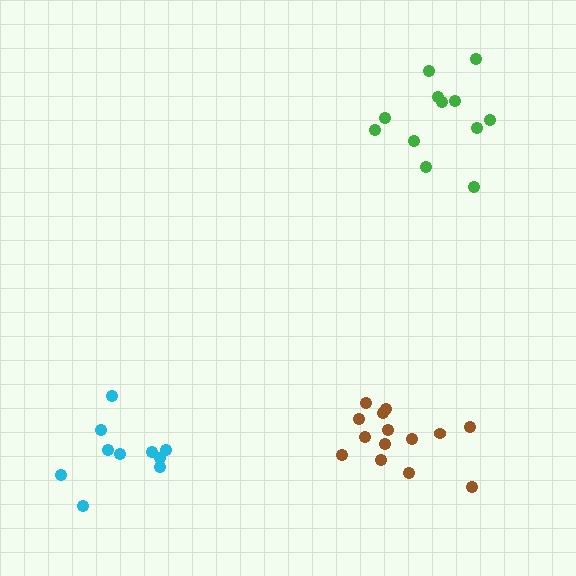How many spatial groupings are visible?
There are 3 spatial groupings.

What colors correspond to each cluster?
The clusters are colored: cyan, brown, green.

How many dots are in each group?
Group 1: 10 dots, Group 2: 14 dots, Group 3: 12 dots (36 total).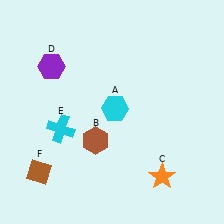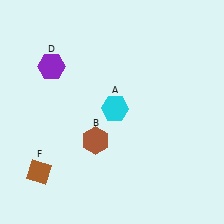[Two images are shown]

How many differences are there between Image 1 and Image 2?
There are 2 differences between the two images.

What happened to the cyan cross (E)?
The cyan cross (E) was removed in Image 2. It was in the bottom-left area of Image 1.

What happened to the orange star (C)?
The orange star (C) was removed in Image 2. It was in the bottom-right area of Image 1.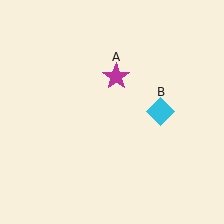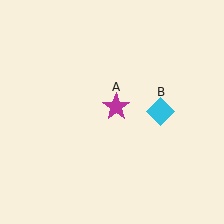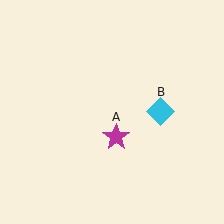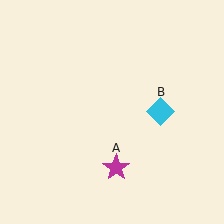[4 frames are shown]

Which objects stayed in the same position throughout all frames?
Cyan diamond (object B) remained stationary.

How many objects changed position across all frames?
1 object changed position: magenta star (object A).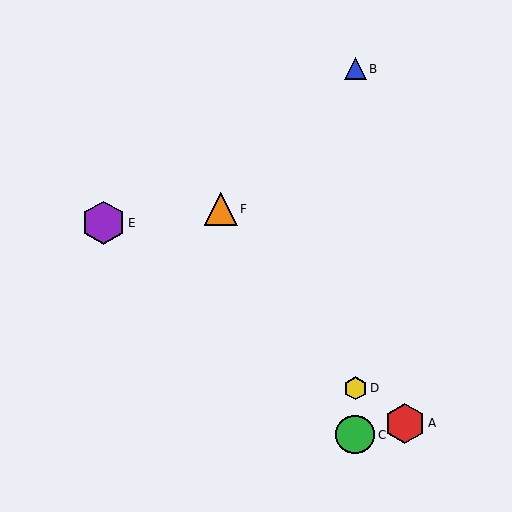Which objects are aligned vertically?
Objects B, C, D are aligned vertically.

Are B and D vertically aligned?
Yes, both are at x≈355.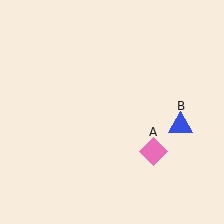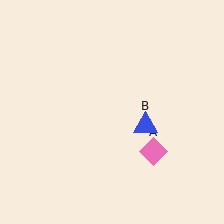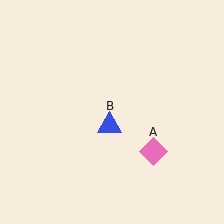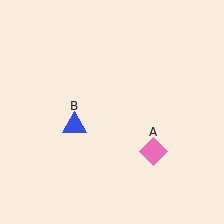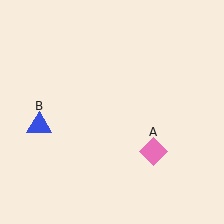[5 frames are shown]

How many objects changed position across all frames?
1 object changed position: blue triangle (object B).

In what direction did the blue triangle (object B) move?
The blue triangle (object B) moved left.